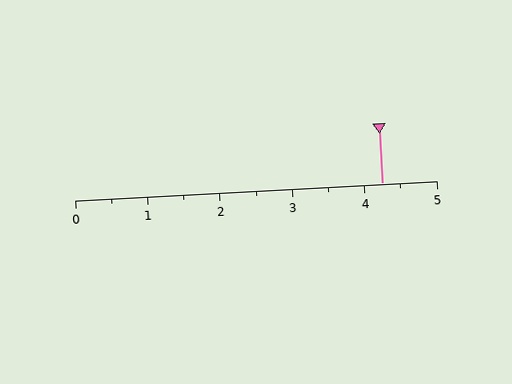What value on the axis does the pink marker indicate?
The marker indicates approximately 4.2.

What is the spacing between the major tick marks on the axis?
The major ticks are spaced 1 apart.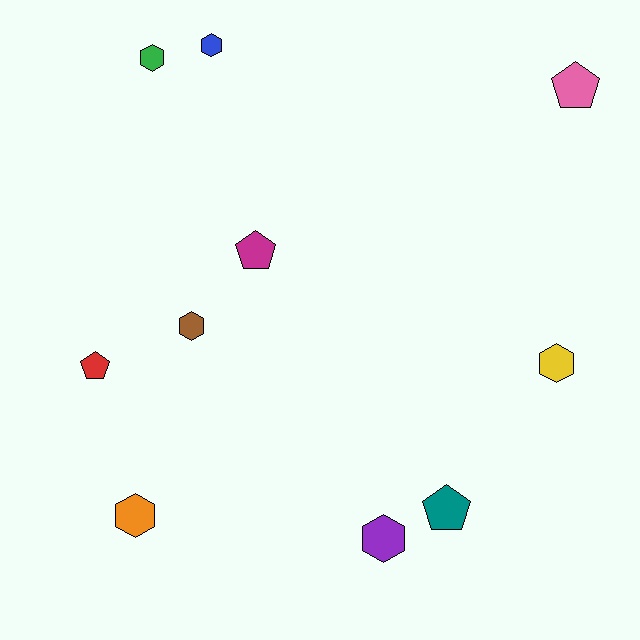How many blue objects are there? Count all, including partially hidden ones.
There is 1 blue object.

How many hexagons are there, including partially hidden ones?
There are 6 hexagons.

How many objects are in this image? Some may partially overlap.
There are 10 objects.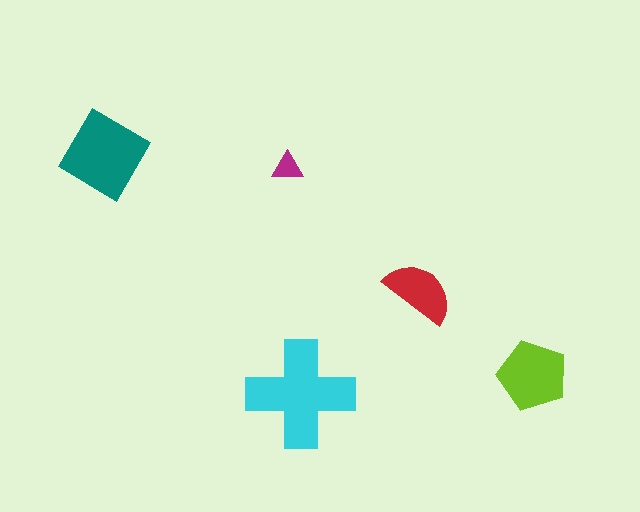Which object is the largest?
The cyan cross.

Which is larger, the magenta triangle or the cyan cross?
The cyan cross.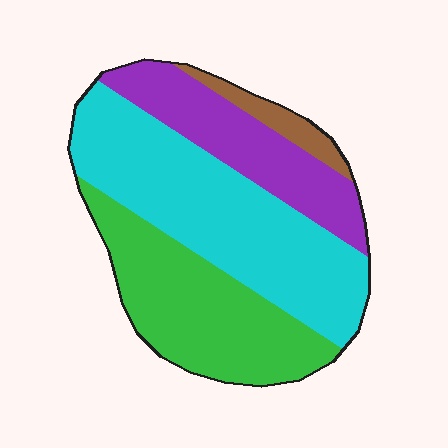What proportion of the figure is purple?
Purple covers 21% of the figure.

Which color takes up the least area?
Brown, at roughly 5%.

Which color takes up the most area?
Cyan, at roughly 45%.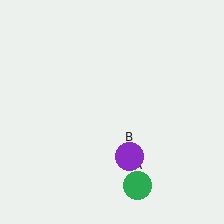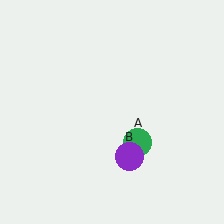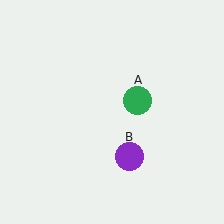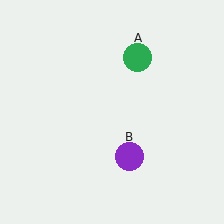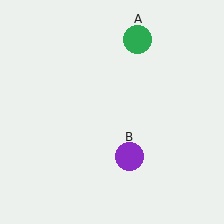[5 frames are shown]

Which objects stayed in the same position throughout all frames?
Purple circle (object B) remained stationary.